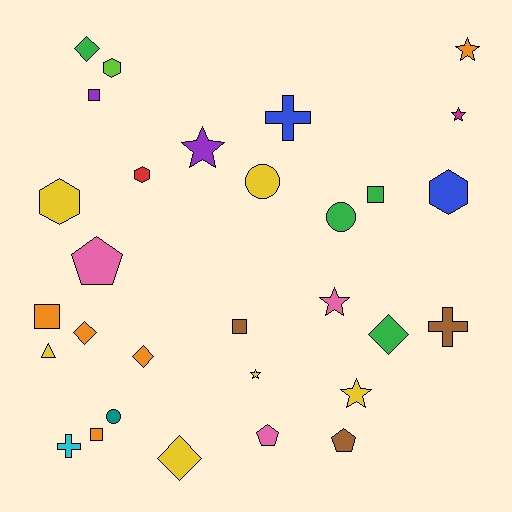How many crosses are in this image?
There are 3 crosses.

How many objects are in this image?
There are 30 objects.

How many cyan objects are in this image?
There is 1 cyan object.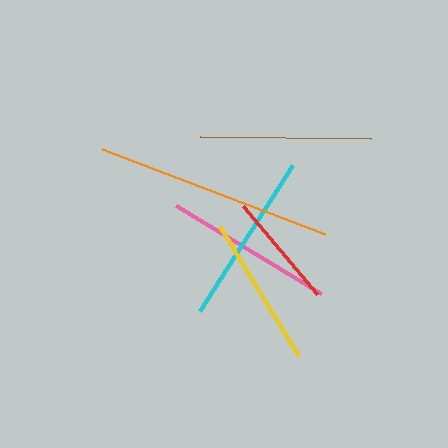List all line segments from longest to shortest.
From longest to shortest: orange, cyan, brown, pink, yellow, red.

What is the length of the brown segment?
The brown segment is approximately 171 pixels long.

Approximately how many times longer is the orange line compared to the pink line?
The orange line is approximately 1.4 times the length of the pink line.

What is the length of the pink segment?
The pink segment is approximately 170 pixels long.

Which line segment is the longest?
The orange line is the longest at approximately 239 pixels.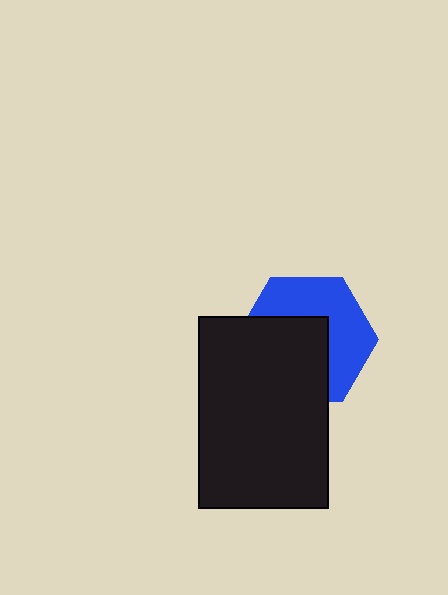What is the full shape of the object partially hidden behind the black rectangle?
The partially hidden object is a blue hexagon.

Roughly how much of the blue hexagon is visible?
About half of it is visible (roughly 49%).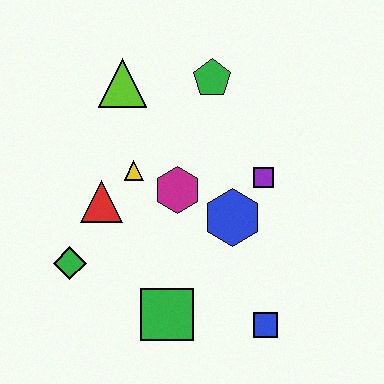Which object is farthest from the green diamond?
The green pentagon is farthest from the green diamond.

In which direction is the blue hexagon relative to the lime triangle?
The blue hexagon is below the lime triangle.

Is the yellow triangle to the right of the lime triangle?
Yes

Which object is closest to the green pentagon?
The lime triangle is closest to the green pentagon.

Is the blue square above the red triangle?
No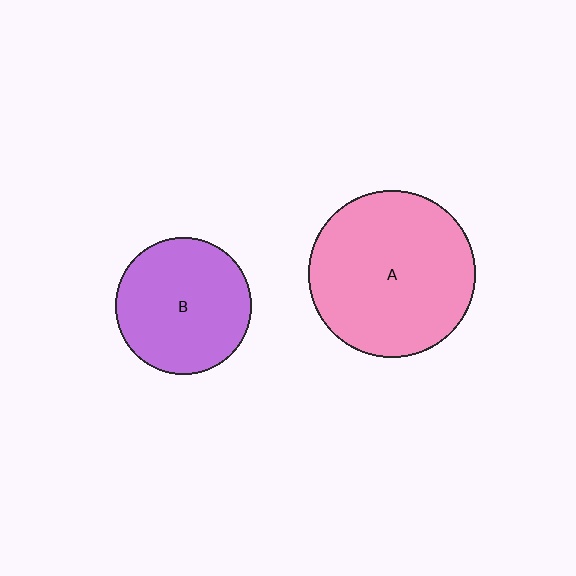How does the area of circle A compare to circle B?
Approximately 1.5 times.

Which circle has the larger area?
Circle A (pink).